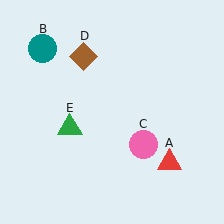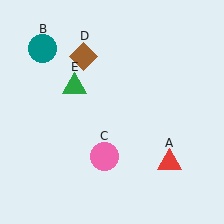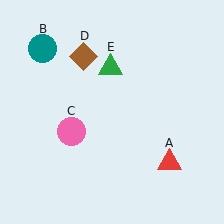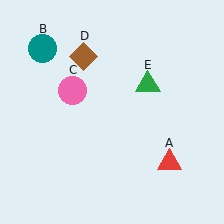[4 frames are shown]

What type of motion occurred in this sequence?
The pink circle (object C), green triangle (object E) rotated clockwise around the center of the scene.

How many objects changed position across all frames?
2 objects changed position: pink circle (object C), green triangle (object E).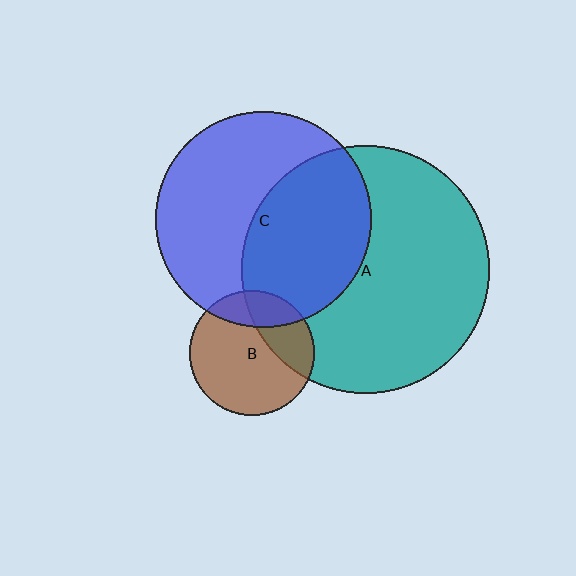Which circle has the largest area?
Circle A (teal).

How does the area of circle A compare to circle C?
Approximately 1.3 times.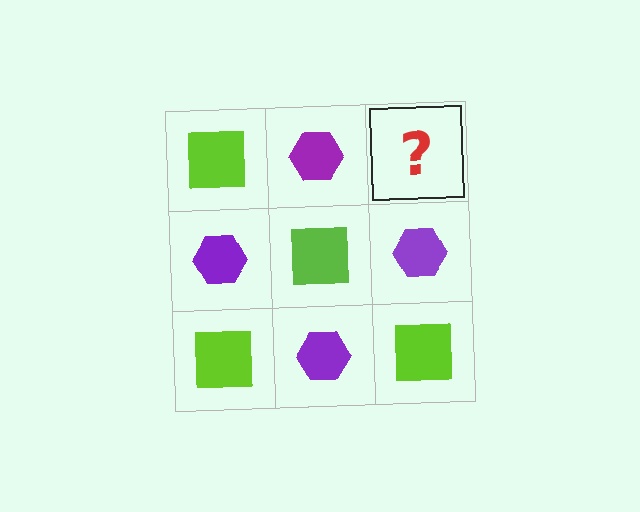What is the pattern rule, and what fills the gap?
The rule is that it alternates lime square and purple hexagon in a checkerboard pattern. The gap should be filled with a lime square.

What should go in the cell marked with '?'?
The missing cell should contain a lime square.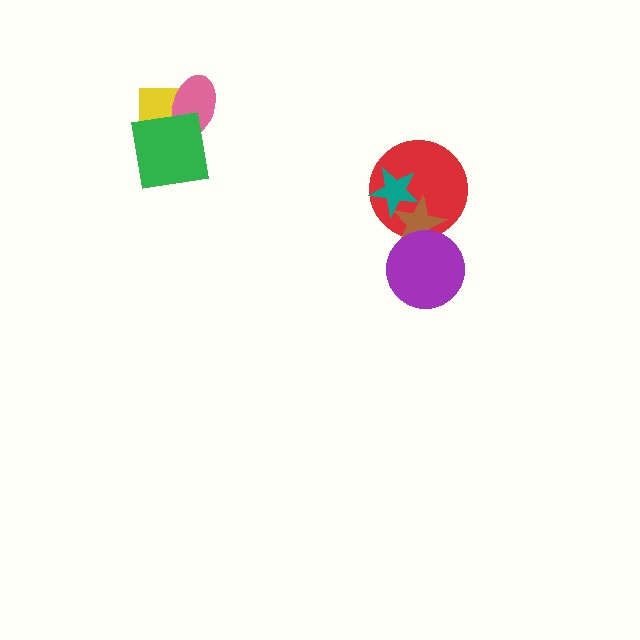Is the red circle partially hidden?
Yes, it is partially covered by another shape.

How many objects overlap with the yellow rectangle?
2 objects overlap with the yellow rectangle.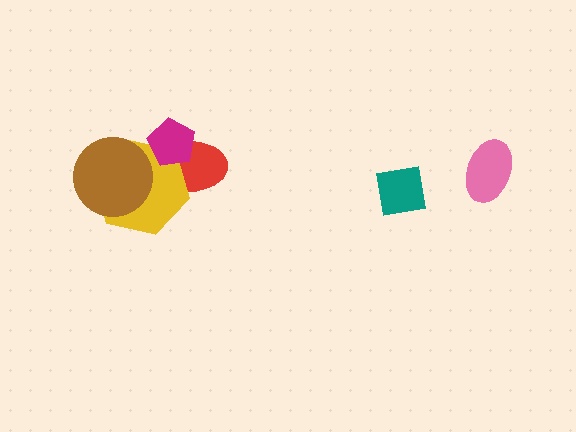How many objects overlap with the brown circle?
1 object overlaps with the brown circle.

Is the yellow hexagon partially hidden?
Yes, it is partially covered by another shape.